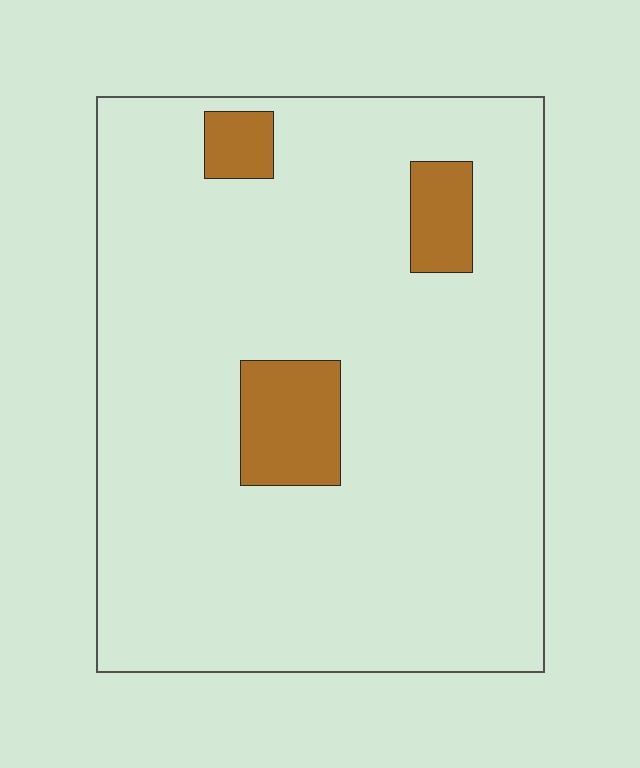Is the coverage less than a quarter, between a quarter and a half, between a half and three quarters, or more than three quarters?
Less than a quarter.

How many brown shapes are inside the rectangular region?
3.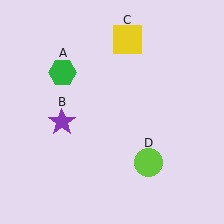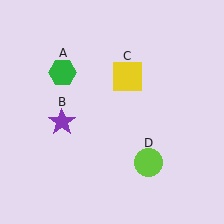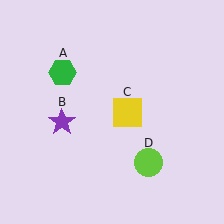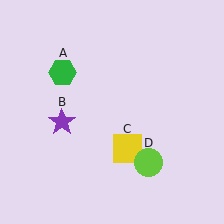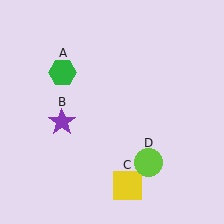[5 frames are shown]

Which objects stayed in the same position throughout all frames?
Green hexagon (object A) and purple star (object B) and lime circle (object D) remained stationary.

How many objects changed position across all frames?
1 object changed position: yellow square (object C).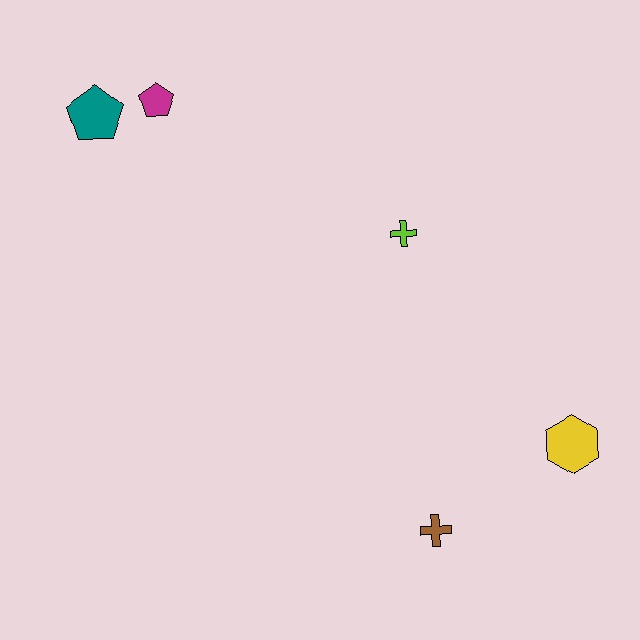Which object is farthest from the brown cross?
The teal pentagon is farthest from the brown cross.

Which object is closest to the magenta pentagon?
The teal pentagon is closest to the magenta pentagon.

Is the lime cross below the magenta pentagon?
Yes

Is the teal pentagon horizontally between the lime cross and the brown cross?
No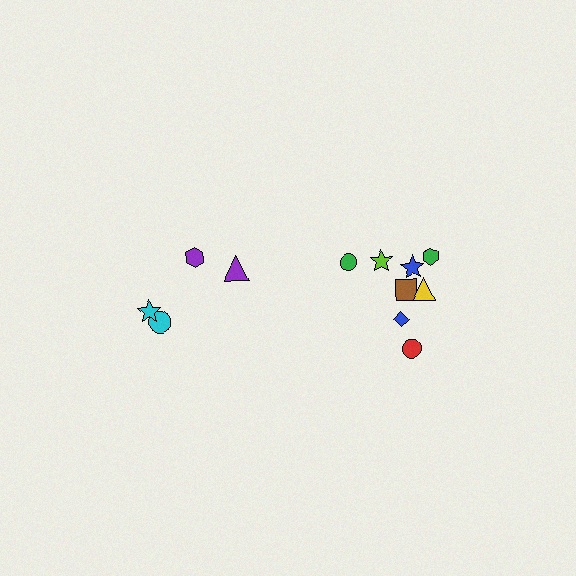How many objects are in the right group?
There are 8 objects.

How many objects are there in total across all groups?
There are 12 objects.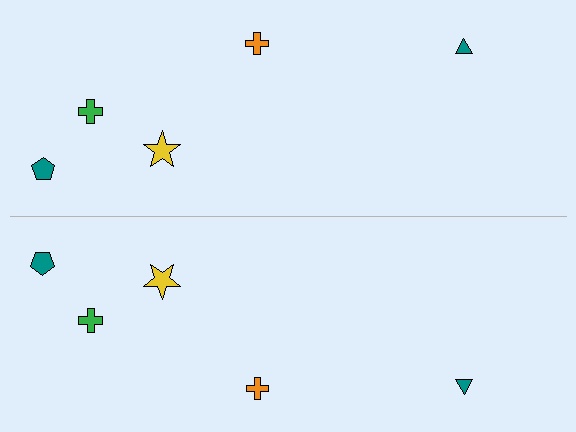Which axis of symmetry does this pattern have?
The pattern has a horizontal axis of symmetry running through the center of the image.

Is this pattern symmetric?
Yes, this pattern has bilateral (reflection) symmetry.